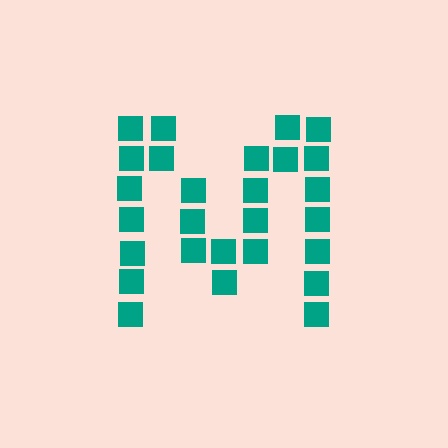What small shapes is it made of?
It is made of small squares.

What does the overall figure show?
The overall figure shows the letter M.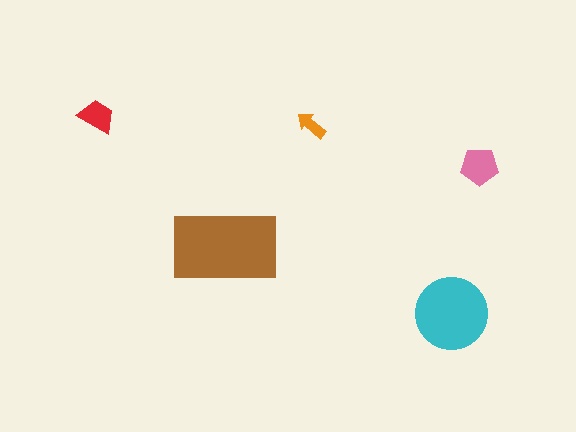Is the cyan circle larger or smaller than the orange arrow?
Larger.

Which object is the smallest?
The orange arrow.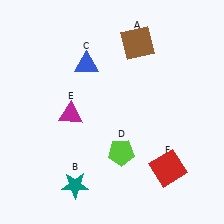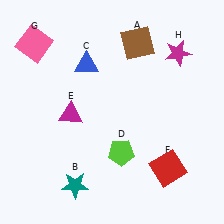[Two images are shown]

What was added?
A pink square (G), a magenta star (H) were added in Image 2.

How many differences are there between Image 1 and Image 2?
There are 2 differences between the two images.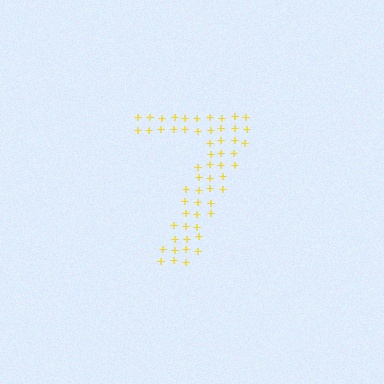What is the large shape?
The large shape is the digit 7.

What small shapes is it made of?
It is made of small plus signs.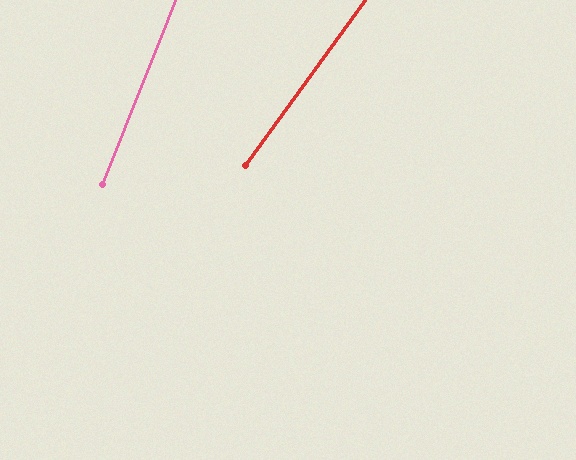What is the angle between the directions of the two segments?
Approximately 14 degrees.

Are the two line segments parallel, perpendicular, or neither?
Neither parallel nor perpendicular — they differ by about 14°.